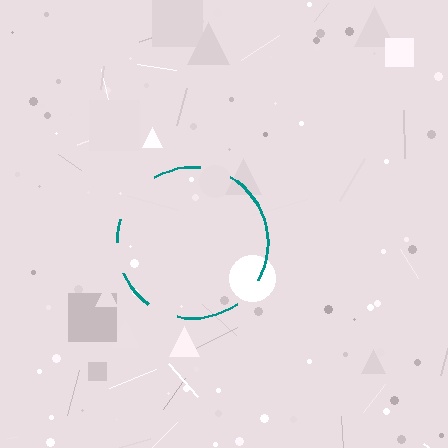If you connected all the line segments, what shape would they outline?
They would outline a circle.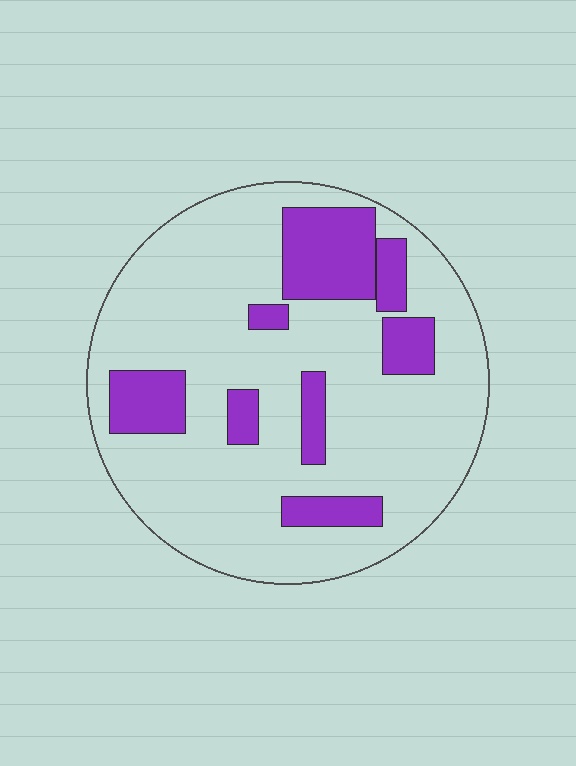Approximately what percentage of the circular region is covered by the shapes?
Approximately 20%.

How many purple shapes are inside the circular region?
8.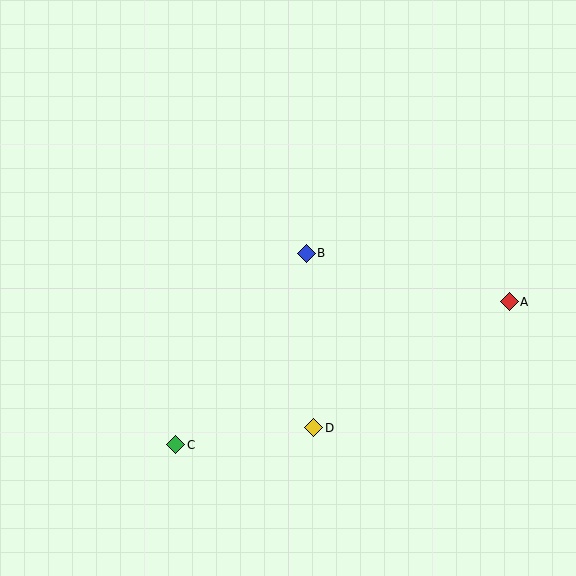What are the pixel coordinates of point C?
Point C is at (175, 445).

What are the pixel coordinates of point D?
Point D is at (314, 428).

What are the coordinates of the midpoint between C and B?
The midpoint between C and B is at (241, 349).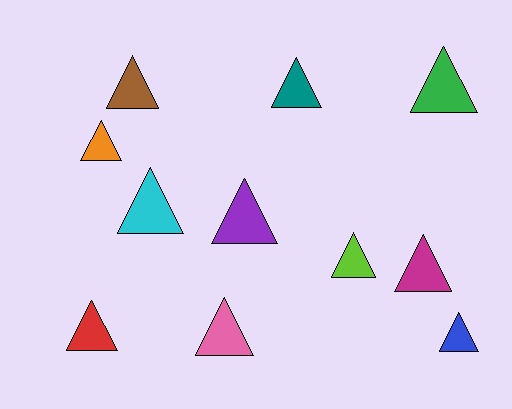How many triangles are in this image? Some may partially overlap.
There are 11 triangles.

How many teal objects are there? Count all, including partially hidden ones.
There is 1 teal object.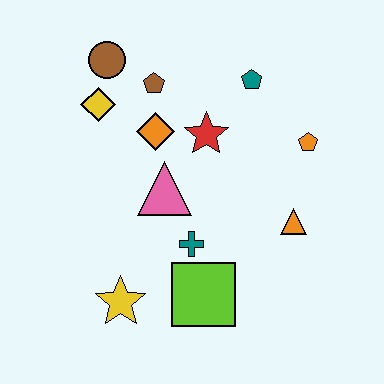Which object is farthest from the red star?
The yellow star is farthest from the red star.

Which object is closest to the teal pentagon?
The red star is closest to the teal pentagon.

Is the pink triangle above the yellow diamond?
No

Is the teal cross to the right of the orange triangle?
No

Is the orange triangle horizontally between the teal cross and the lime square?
No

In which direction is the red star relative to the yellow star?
The red star is above the yellow star.